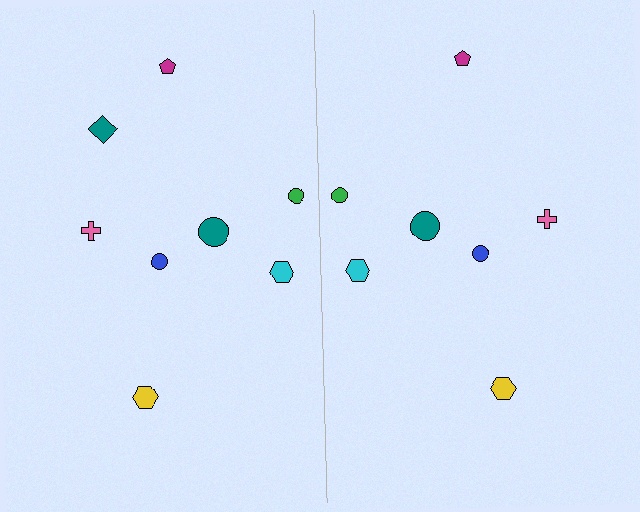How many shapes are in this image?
There are 15 shapes in this image.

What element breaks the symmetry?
A teal diamond is missing from the right side.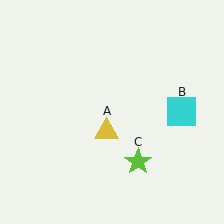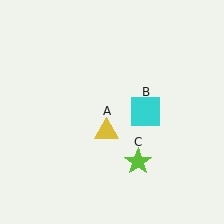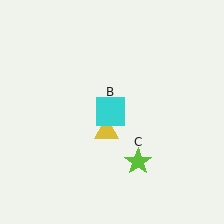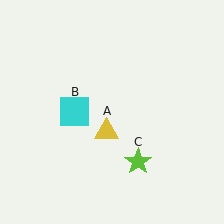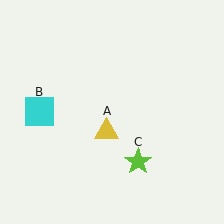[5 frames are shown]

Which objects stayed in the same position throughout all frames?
Yellow triangle (object A) and lime star (object C) remained stationary.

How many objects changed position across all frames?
1 object changed position: cyan square (object B).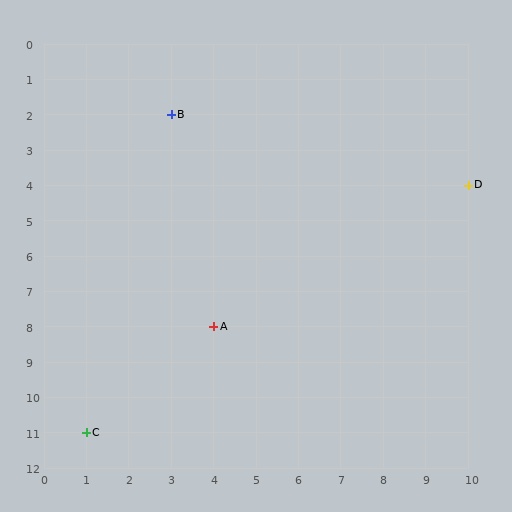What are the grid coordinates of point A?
Point A is at grid coordinates (4, 8).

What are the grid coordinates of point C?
Point C is at grid coordinates (1, 11).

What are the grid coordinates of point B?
Point B is at grid coordinates (3, 2).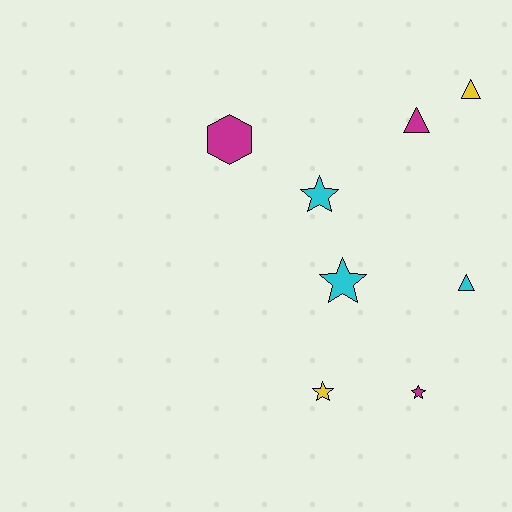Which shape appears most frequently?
Star, with 4 objects.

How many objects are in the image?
There are 8 objects.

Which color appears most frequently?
Cyan, with 3 objects.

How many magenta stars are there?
There is 1 magenta star.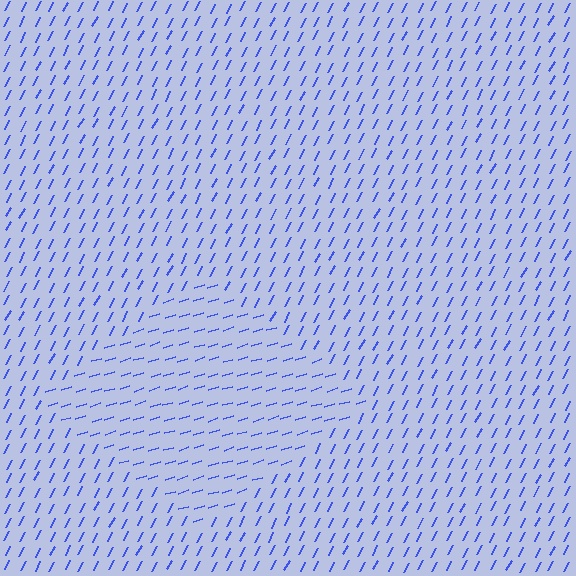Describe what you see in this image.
The image is filled with small blue line segments. A diamond region in the image has lines oriented differently from the surrounding lines, creating a visible texture boundary.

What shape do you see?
I see a diamond.